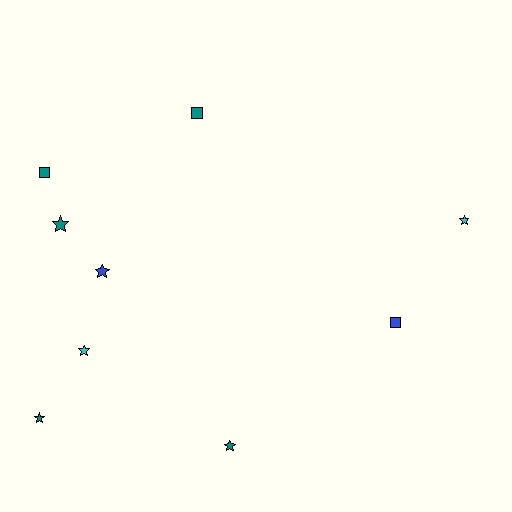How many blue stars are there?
There is 1 blue star.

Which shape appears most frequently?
Star, with 6 objects.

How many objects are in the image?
There are 9 objects.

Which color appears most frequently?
Teal, with 5 objects.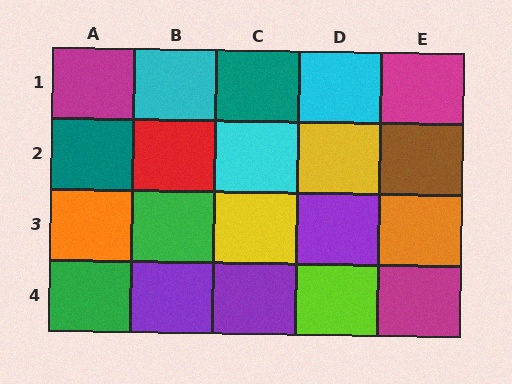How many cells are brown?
1 cell is brown.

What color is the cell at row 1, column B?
Cyan.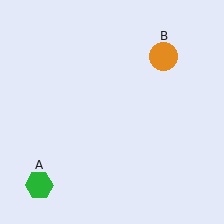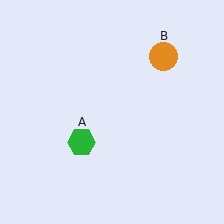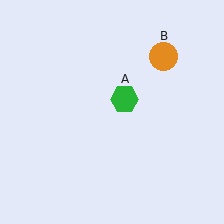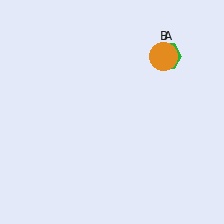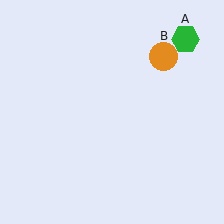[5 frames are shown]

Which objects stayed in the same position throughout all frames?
Orange circle (object B) remained stationary.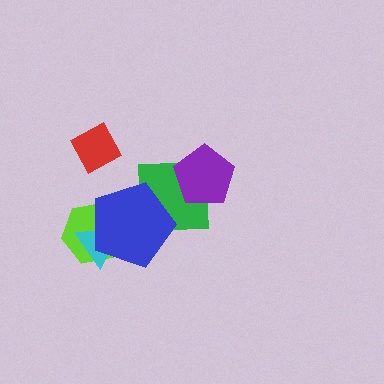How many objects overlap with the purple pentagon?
1 object overlaps with the purple pentagon.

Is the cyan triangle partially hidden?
Yes, it is partially covered by another shape.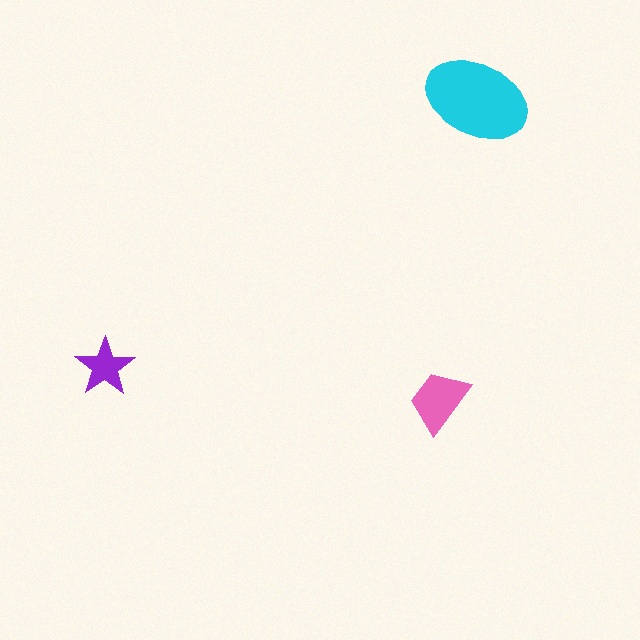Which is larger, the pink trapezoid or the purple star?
The pink trapezoid.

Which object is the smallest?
The purple star.